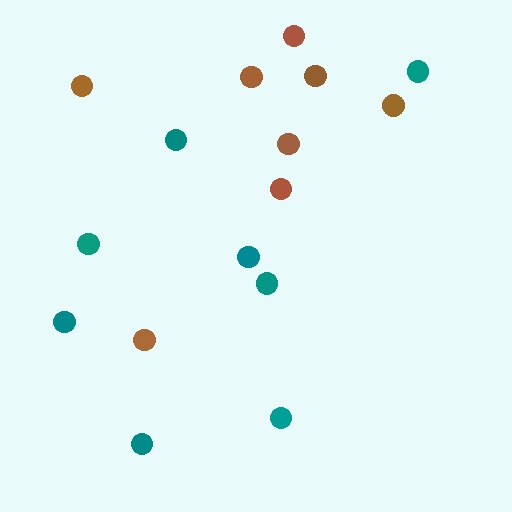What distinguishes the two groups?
There are 2 groups: one group of teal circles (8) and one group of brown circles (8).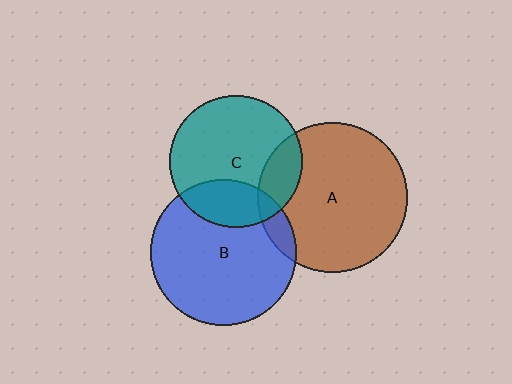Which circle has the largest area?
Circle A (brown).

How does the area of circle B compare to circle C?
Approximately 1.2 times.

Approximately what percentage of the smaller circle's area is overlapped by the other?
Approximately 20%.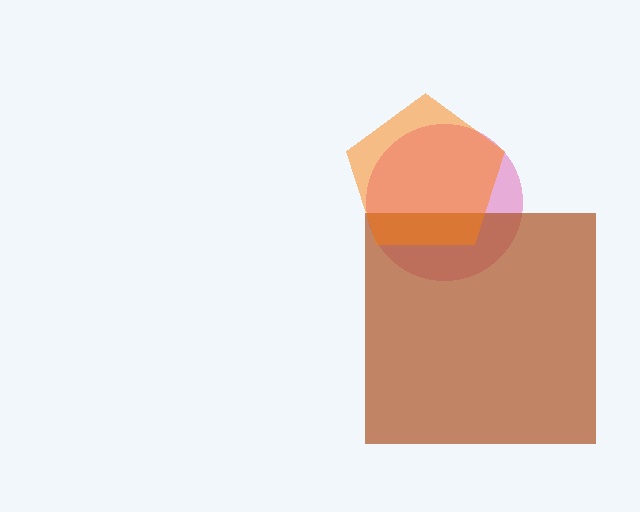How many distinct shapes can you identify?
There are 3 distinct shapes: a pink circle, a brown square, an orange pentagon.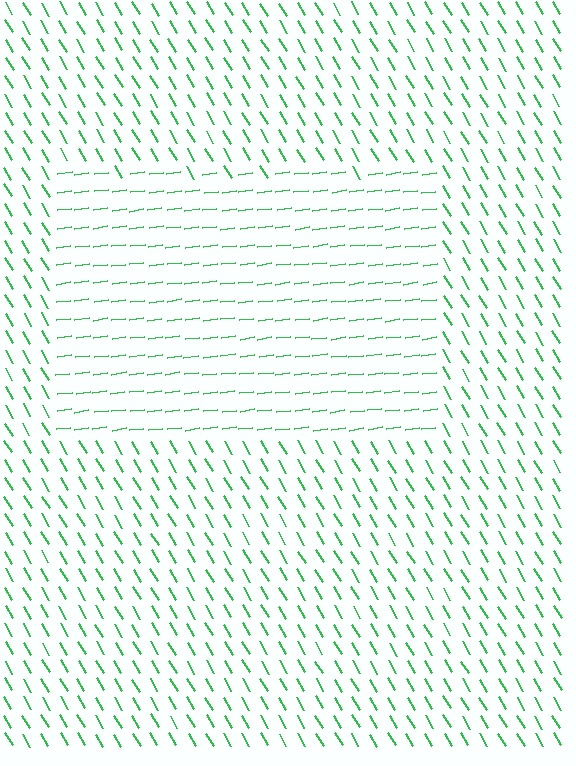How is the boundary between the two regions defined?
The boundary is defined purely by a change in line orientation (approximately 67 degrees difference). All lines are the same color and thickness.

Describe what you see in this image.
The image is filled with small green line segments. A rectangle region in the image has lines oriented differently from the surrounding lines, creating a visible texture boundary.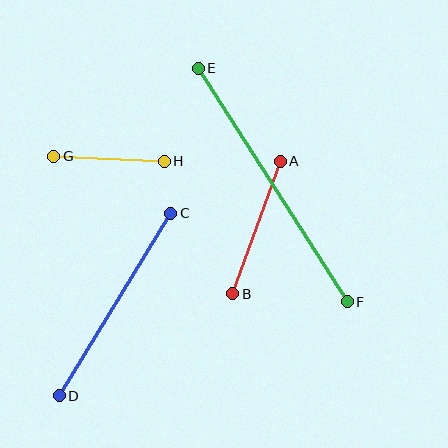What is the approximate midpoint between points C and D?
The midpoint is at approximately (115, 304) pixels.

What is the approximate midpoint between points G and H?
The midpoint is at approximately (109, 159) pixels.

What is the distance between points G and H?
The distance is approximately 111 pixels.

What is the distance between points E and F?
The distance is approximately 277 pixels.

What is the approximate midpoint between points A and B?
The midpoint is at approximately (257, 227) pixels.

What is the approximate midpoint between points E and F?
The midpoint is at approximately (273, 185) pixels.